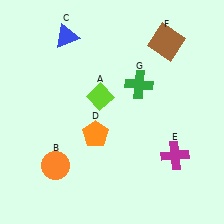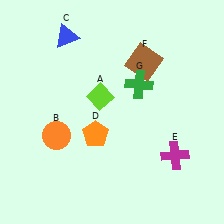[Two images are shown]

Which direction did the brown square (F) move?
The brown square (F) moved left.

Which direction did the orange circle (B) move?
The orange circle (B) moved up.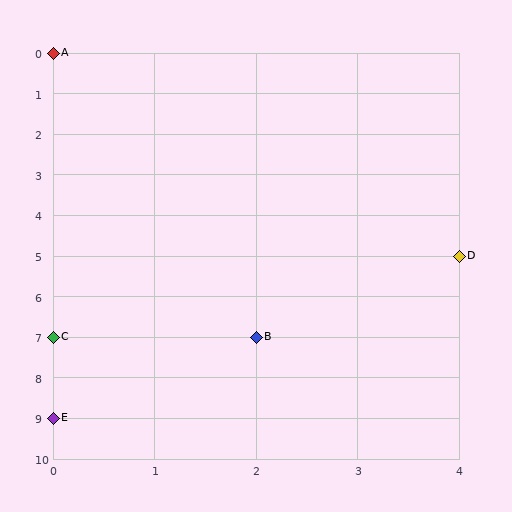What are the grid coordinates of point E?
Point E is at grid coordinates (0, 9).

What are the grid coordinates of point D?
Point D is at grid coordinates (4, 5).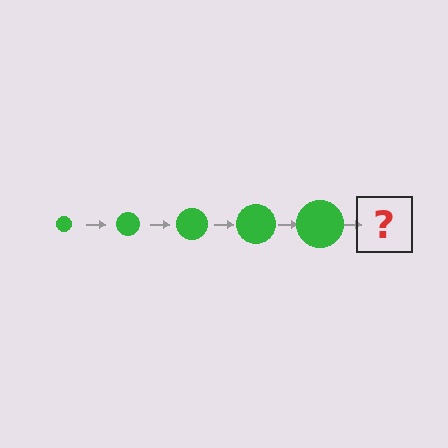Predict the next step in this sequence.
The next step is a green circle, larger than the previous one.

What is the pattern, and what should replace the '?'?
The pattern is that the circle gets progressively larger each step. The '?' should be a green circle, larger than the previous one.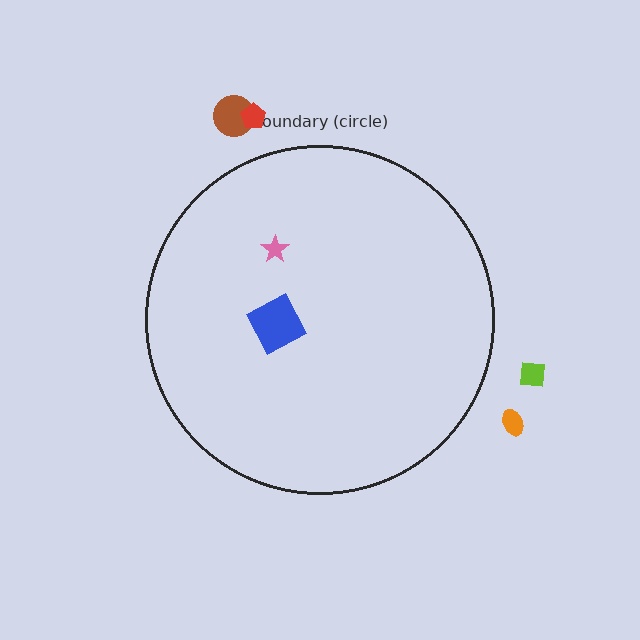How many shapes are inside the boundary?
2 inside, 4 outside.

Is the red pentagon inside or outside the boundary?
Outside.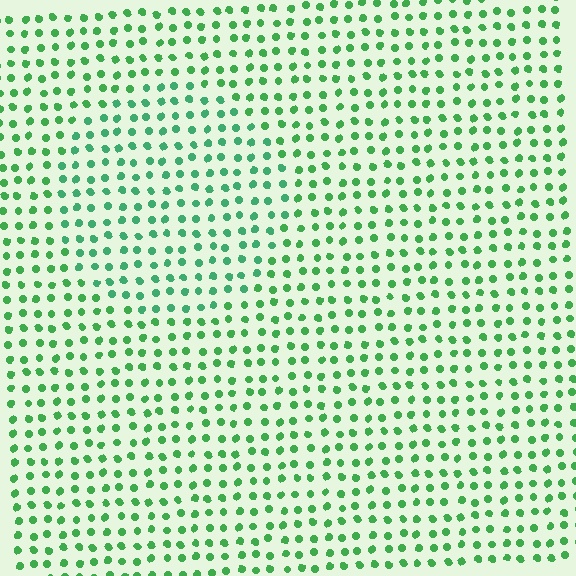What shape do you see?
I see a circle.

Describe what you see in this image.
The image is filled with small green elements in a uniform arrangement. A circle-shaped region is visible where the elements are tinted to a slightly different hue, forming a subtle color boundary.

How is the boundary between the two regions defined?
The boundary is defined purely by a slight shift in hue (about 19 degrees). Spacing, size, and orientation are identical on both sides.